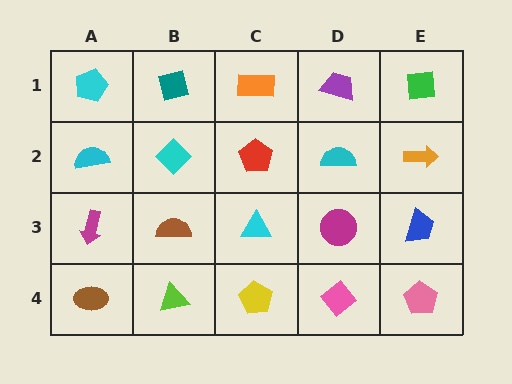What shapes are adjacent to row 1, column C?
A red pentagon (row 2, column C), a teal square (row 1, column B), a purple trapezoid (row 1, column D).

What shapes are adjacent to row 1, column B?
A cyan diamond (row 2, column B), a cyan pentagon (row 1, column A), an orange rectangle (row 1, column C).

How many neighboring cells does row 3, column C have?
4.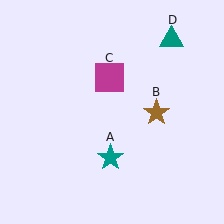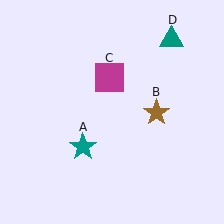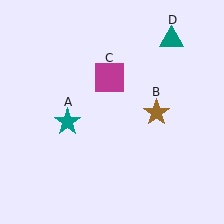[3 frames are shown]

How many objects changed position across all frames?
1 object changed position: teal star (object A).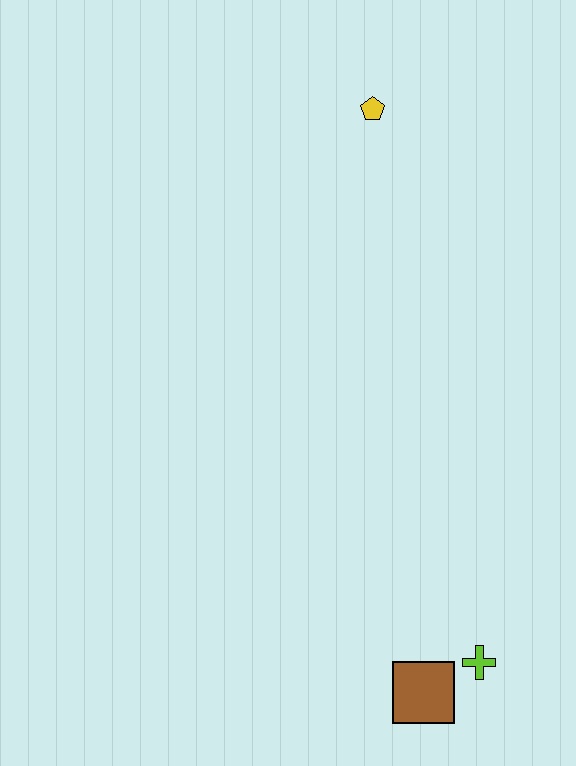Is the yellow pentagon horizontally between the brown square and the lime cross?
No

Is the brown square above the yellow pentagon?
No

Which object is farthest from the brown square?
The yellow pentagon is farthest from the brown square.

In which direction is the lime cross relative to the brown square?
The lime cross is to the right of the brown square.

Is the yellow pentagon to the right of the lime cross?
No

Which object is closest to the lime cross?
The brown square is closest to the lime cross.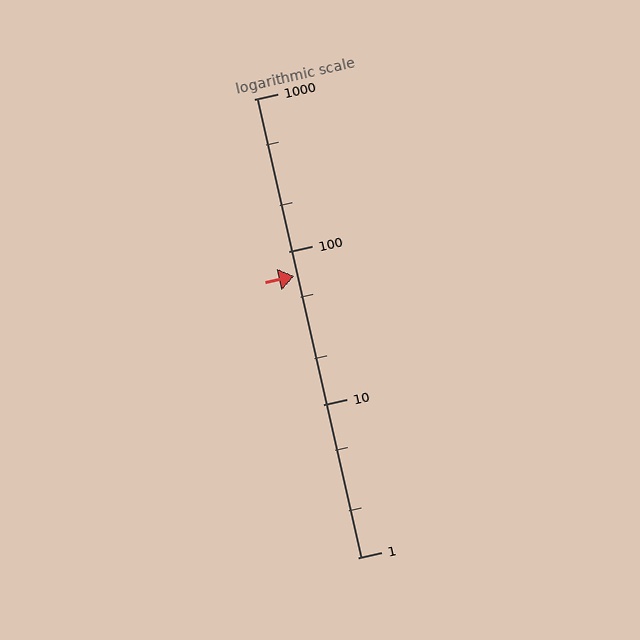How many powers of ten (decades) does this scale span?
The scale spans 3 decades, from 1 to 1000.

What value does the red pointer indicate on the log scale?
The pointer indicates approximately 69.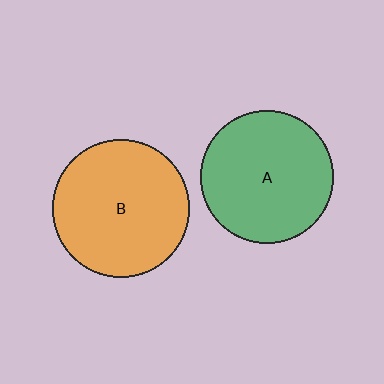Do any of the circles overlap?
No, none of the circles overlap.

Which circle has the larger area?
Circle B (orange).